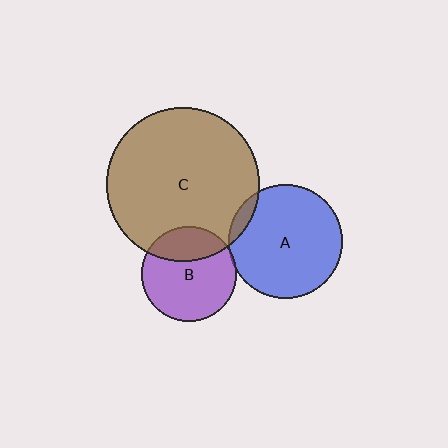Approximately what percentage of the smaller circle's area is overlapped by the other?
Approximately 5%.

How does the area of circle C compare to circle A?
Approximately 1.8 times.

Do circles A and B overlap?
Yes.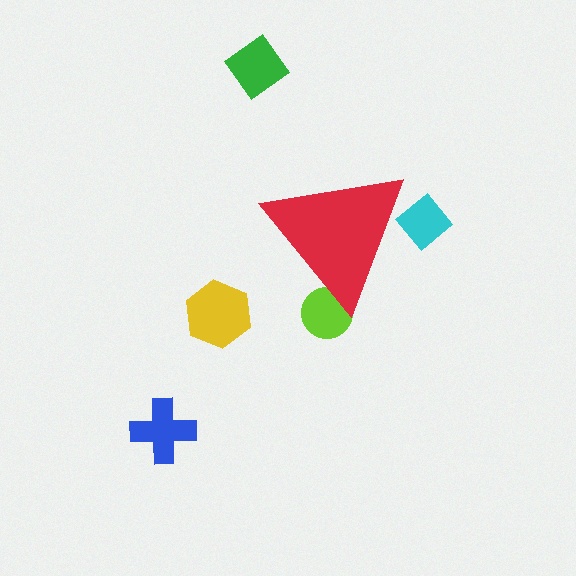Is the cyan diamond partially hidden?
Yes, the cyan diamond is partially hidden behind the red triangle.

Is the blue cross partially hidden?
No, the blue cross is fully visible.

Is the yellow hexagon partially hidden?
No, the yellow hexagon is fully visible.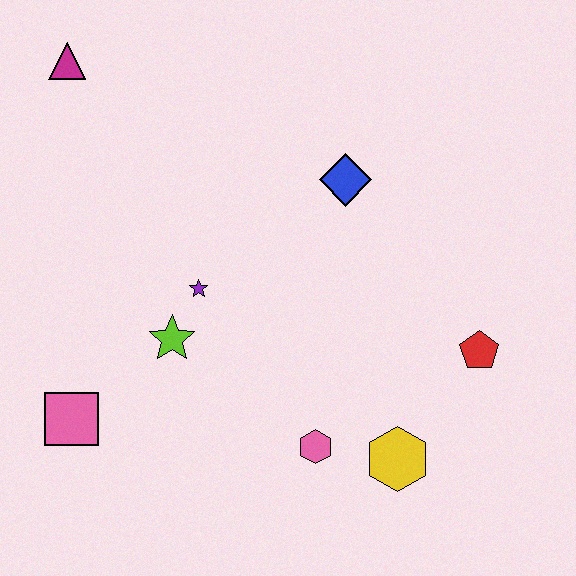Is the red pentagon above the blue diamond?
No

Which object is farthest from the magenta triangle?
The yellow hexagon is farthest from the magenta triangle.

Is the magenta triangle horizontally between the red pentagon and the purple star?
No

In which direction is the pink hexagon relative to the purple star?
The pink hexagon is below the purple star.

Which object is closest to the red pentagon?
The yellow hexagon is closest to the red pentagon.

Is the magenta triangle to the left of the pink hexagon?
Yes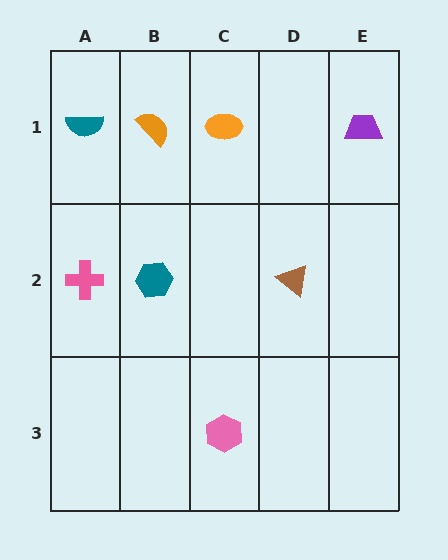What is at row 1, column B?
An orange semicircle.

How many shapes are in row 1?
4 shapes.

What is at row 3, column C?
A pink hexagon.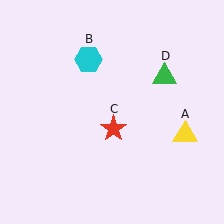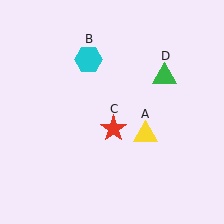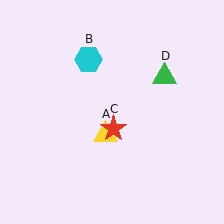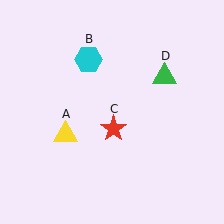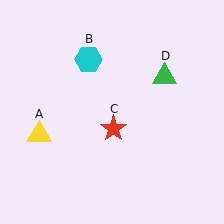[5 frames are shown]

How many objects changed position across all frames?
1 object changed position: yellow triangle (object A).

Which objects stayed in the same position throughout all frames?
Cyan hexagon (object B) and red star (object C) and green triangle (object D) remained stationary.